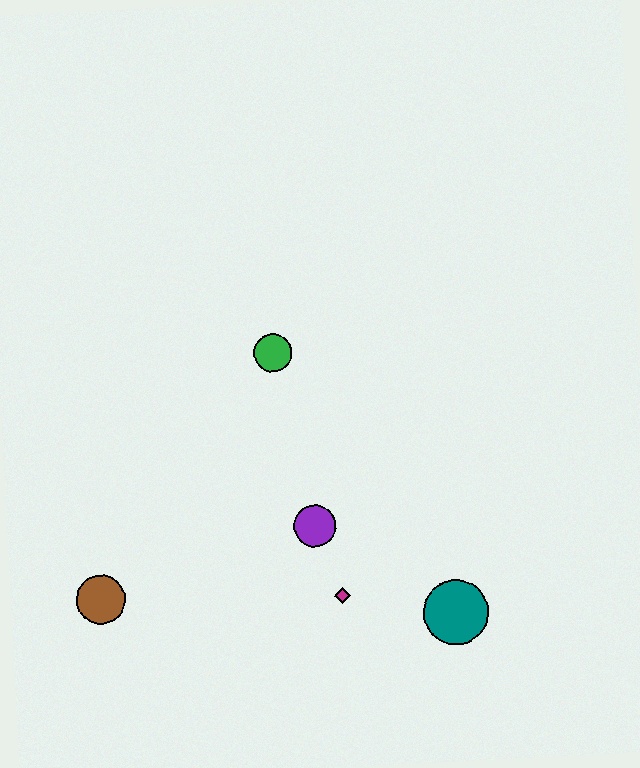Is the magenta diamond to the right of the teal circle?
No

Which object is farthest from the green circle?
The teal circle is farthest from the green circle.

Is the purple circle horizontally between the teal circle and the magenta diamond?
No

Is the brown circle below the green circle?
Yes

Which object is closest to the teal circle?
The magenta diamond is closest to the teal circle.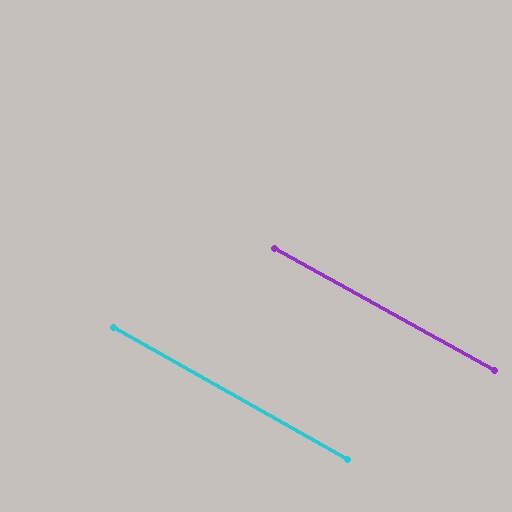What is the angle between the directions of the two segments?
Approximately 0 degrees.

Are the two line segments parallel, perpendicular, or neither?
Parallel — their directions differ by only 0.4°.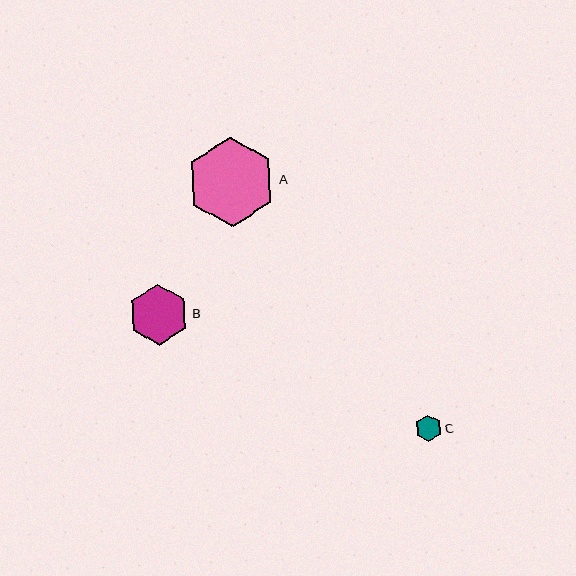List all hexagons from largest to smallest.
From largest to smallest: A, B, C.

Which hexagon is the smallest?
Hexagon C is the smallest with a size of approximately 27 pixels.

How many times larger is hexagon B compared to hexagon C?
Hexagon B is approximately 2.3 times the size of hexagon C.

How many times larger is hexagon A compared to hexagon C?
Hexagon A is approximately 3.4 times the size of hexagon C.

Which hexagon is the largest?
Hexagon A is the largest with a size of approximately 90 pixels.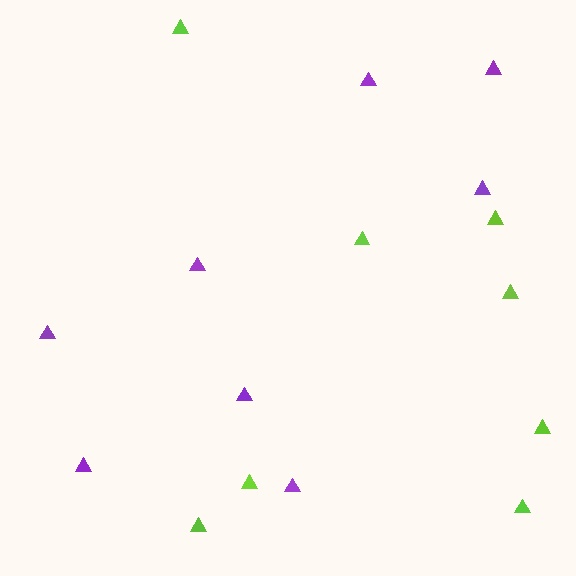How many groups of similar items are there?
There are 2 groups: one group of purple triangles (8) and one group of lime triangles (8).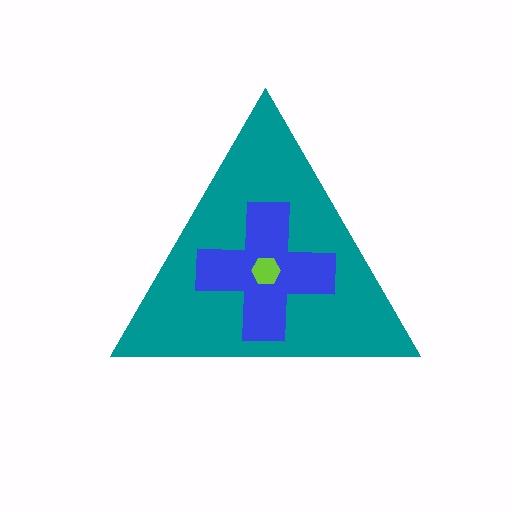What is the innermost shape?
The lime hexagon.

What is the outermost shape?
The teal triangle.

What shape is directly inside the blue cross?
The lime hexagon.